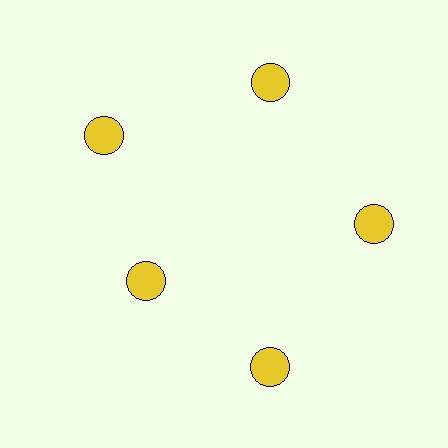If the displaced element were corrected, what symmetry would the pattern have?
It would have 5-fold rotational symmetry — the pattern would map onto itself every 72 degrees.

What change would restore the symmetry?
The symmetry would be restored by moving it outward, back onto the ring so that all 5 circles sit at equal angles and equal distance from the center.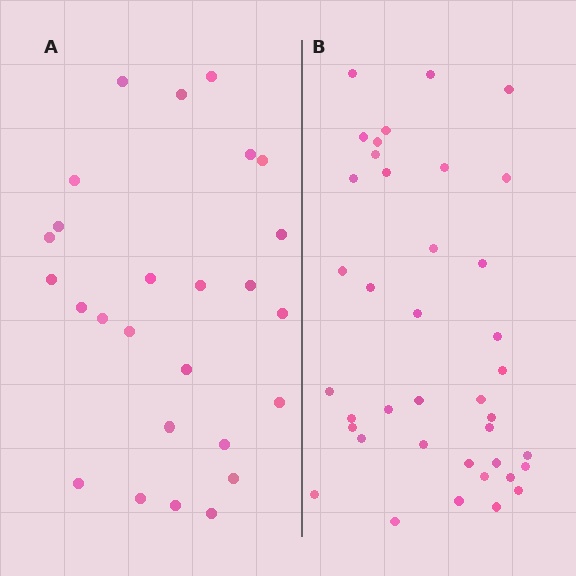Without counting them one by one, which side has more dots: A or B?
Region B (the right region) has more dots.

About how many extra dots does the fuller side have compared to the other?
Region B has approximately 15 more dots than region A.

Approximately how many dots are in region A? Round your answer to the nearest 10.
About 30 dots. (The exact count is 26, which rounds to 30.)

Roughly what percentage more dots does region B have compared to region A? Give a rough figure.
About 50% more.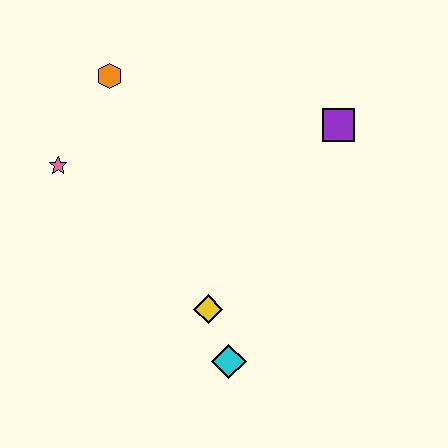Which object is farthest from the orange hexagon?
The cyan diamond is farthest from the orange hexagon.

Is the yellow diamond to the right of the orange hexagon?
Yes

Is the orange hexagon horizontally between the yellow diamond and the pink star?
Yes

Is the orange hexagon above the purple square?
Yes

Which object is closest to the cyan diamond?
The yellow diamond is closest to the cyan diamond.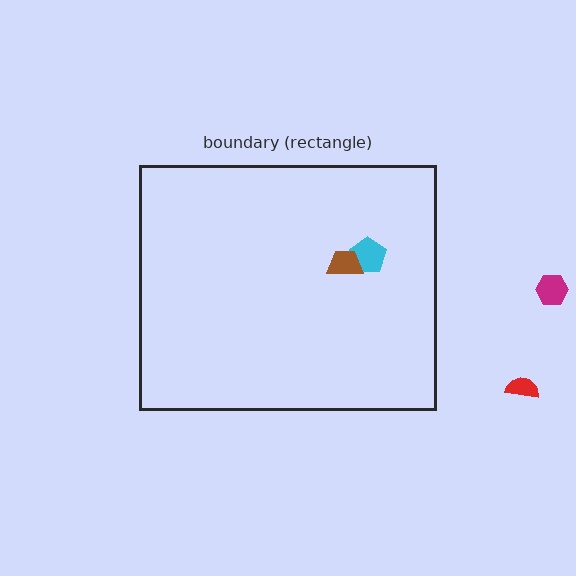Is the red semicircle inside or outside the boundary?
Outside.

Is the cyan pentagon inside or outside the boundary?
Inside.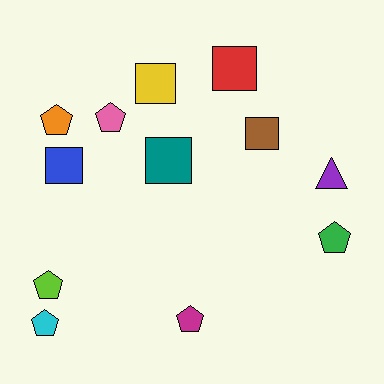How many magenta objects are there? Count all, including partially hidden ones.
There is 1 magenta object.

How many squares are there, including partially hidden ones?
There are 5 squares.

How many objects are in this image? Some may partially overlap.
There are 12 objects.